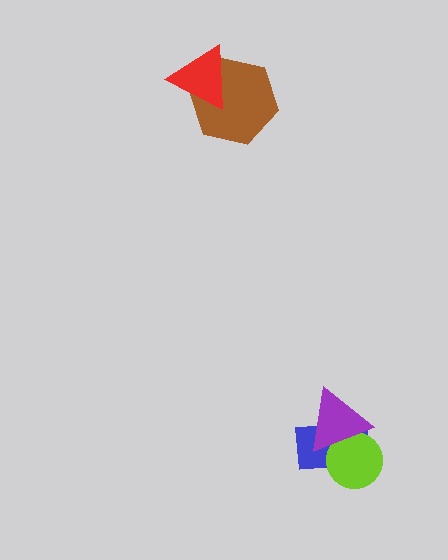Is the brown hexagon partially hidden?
Yes, it is partially covered by another shape.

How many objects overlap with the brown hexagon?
1 object overlaps with the brown hexagon.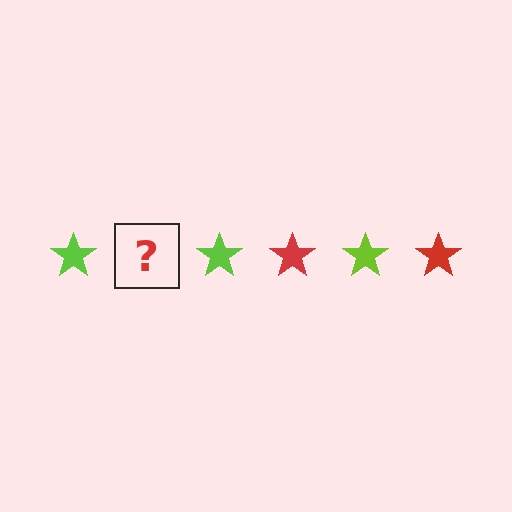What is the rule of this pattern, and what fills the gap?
The rule is that the pattern cycles through lime, red stars. The gap should be filled with a red star.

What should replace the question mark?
The question mark should be replaced with a red star.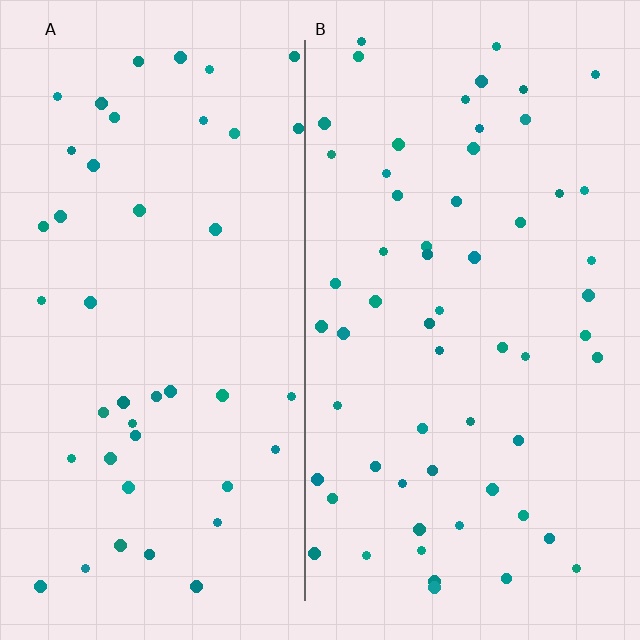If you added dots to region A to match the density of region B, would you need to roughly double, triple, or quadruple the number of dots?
Approximately double.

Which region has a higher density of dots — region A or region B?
B (the right).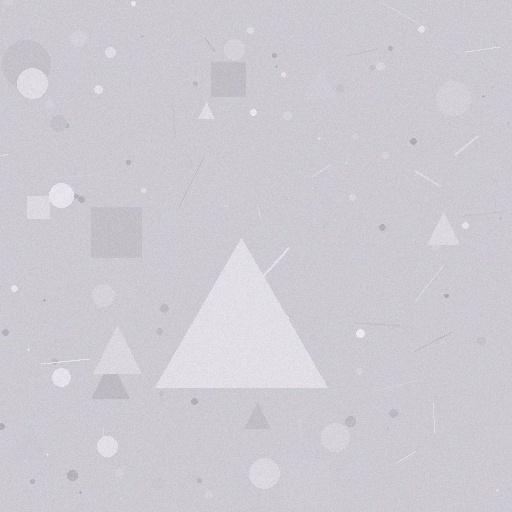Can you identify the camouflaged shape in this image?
The camouflaged shape is a triangle.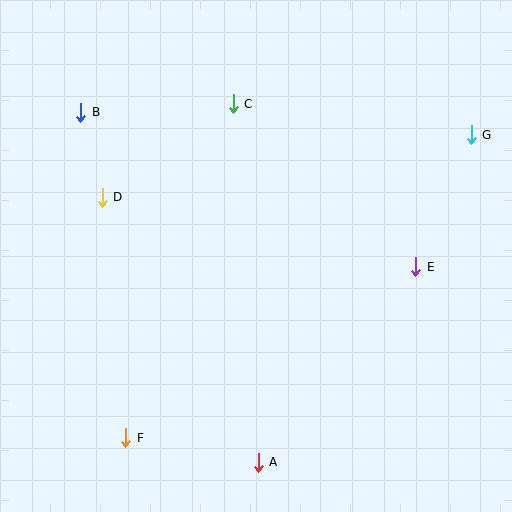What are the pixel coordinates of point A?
Point A is at (258, 462).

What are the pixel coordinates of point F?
Point F is at (126, 438).